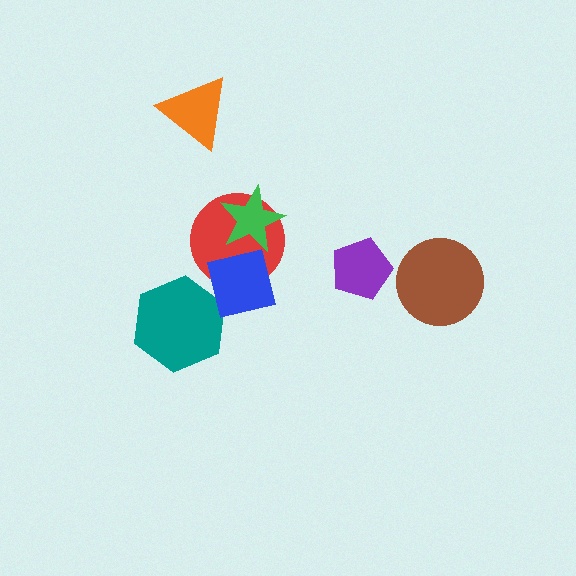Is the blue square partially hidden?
No, no other shape covers it.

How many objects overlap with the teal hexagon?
1 object overlaps with the teal hexagon.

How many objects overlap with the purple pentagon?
0 objects overlap with the purple pentagon.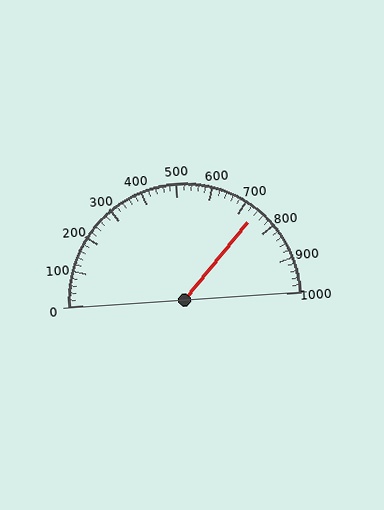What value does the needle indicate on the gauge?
The needle indicates approximately 740.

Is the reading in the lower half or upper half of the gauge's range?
The reading is in the upper half of the range (0 to 1000).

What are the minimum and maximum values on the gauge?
The gauge ranges from 0 to 1000.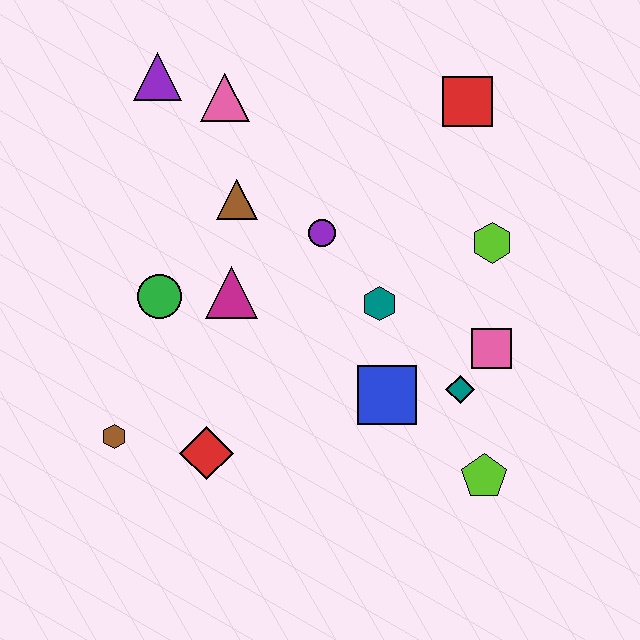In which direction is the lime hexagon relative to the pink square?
The lime hexagon is above the pink square.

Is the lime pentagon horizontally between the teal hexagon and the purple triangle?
No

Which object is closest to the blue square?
The teal diamond is closest to the blue square.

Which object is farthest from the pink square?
The purple triangle is farthest from the pink square.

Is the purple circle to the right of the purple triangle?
Yes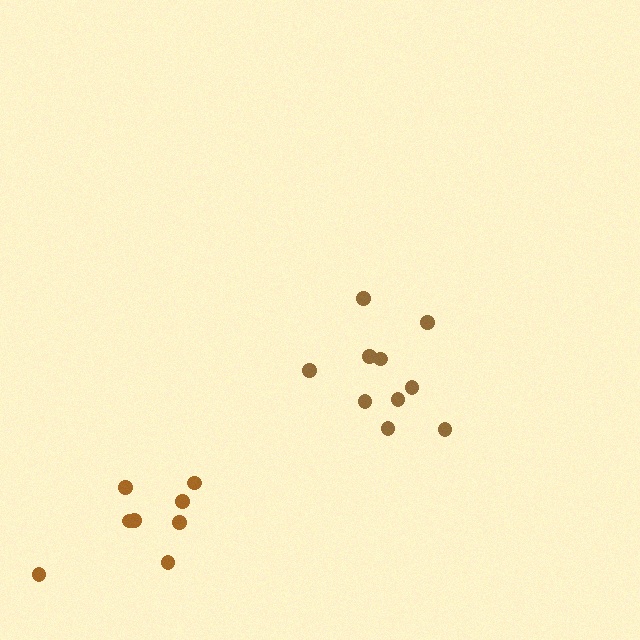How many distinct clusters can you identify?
There are 2 distinct clusters.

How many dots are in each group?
Group 1: 8 dots, Group 2: 10 dots (18 total).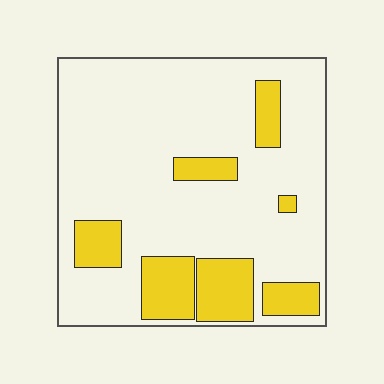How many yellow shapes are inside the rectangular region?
7.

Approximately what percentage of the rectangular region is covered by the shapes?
Approximately 20%.